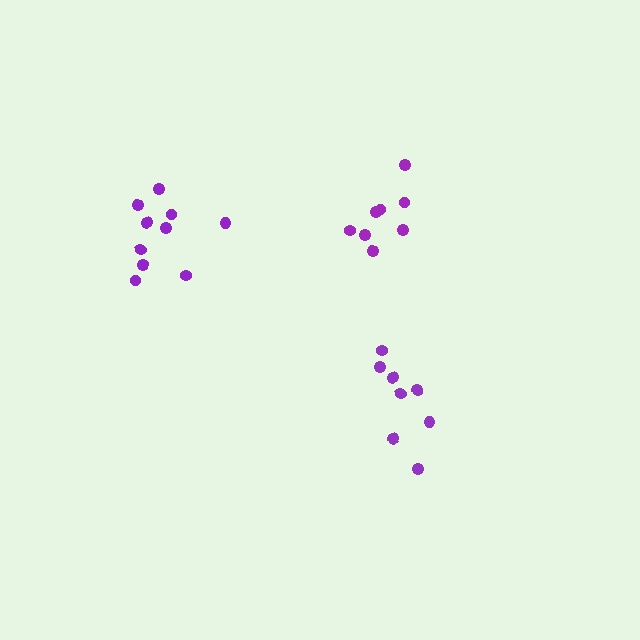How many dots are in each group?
Group 1: 8 dots, Group 2: 10 dots, Group 3: 8 dots (26 total).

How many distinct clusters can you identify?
There are 3 distinct clusters.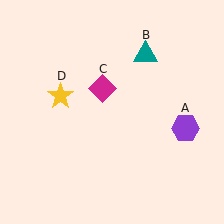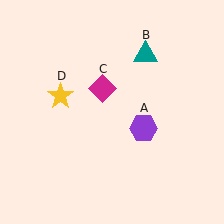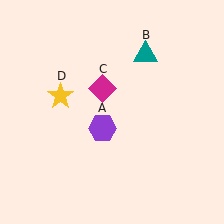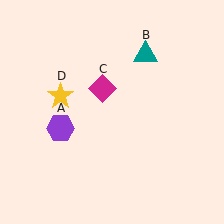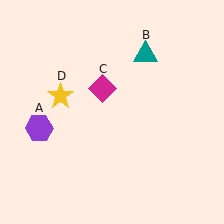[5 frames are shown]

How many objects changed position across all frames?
1 object changed position: purple hexagon (object A).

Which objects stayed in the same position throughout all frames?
Teal triangle (object B) and magenta diamond (object C) and yellow star (object D) remained stationary.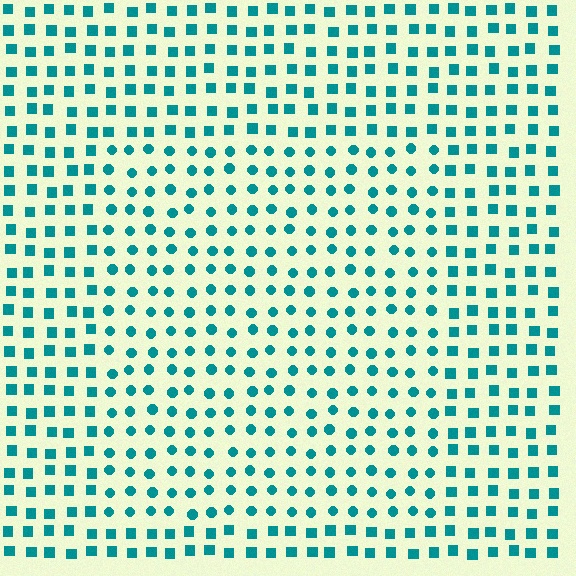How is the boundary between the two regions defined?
The boundary is defined by a change in element shape: circles inside vs. squares outside. All elements share the same color and spacing.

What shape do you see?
I see a rectangle.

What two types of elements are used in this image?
The image uses circles inside the rectangle region and squares outside it.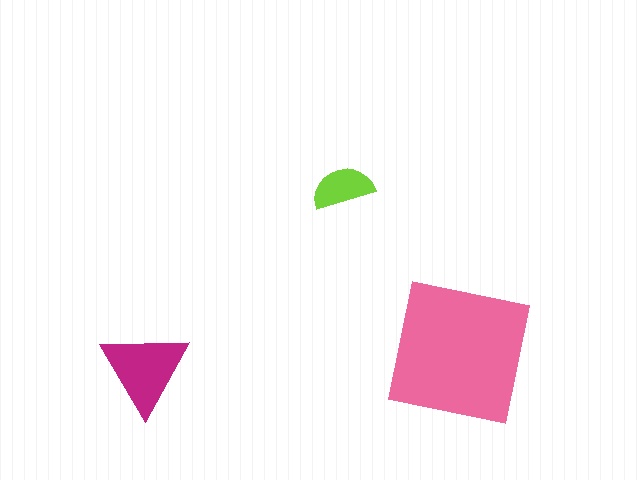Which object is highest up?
The lime semicircle is topmost.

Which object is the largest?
The pink square.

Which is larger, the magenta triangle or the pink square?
The pink square.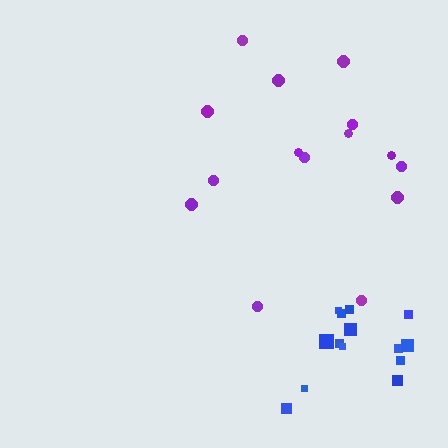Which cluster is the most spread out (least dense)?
Purple.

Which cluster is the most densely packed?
Blue.